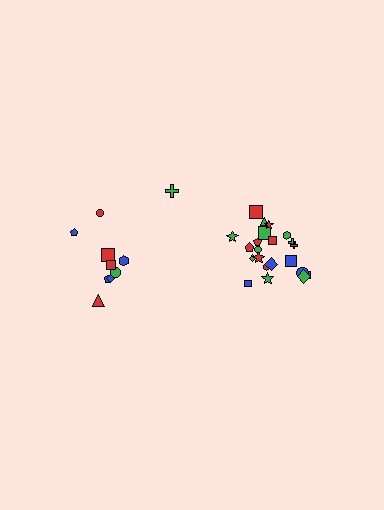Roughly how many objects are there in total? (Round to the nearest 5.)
Roughly 30 objects in total.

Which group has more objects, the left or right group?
The right group.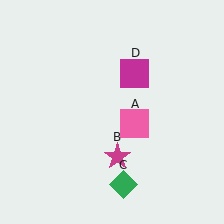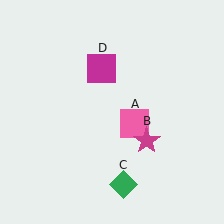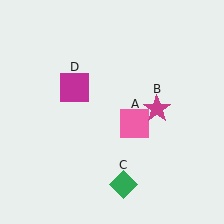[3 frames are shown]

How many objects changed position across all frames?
2 objects changed position: magenta star (object B), magenta square (object D).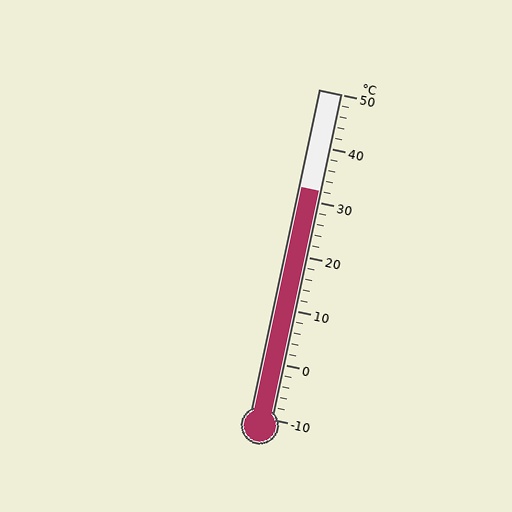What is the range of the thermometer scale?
The thermometer scale ranges from -10°C to 50°C.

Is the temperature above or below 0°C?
The temperature is above 0°C.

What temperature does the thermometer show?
The thermometer shows approximately 32°C.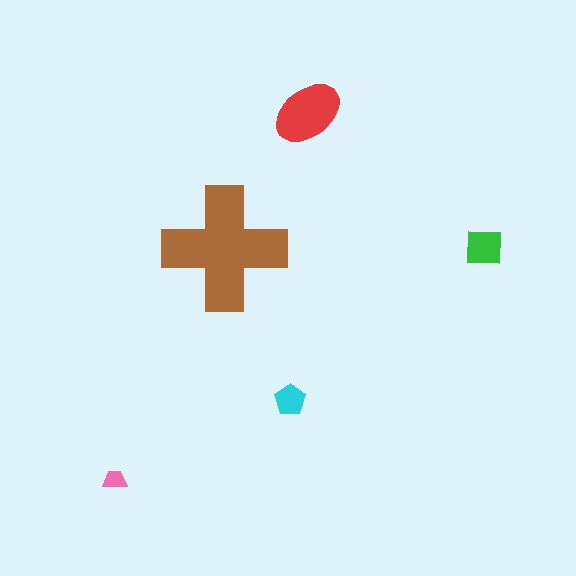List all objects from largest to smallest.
The brown cross, the red ellipse, the green square, the cyan pentagon, the pink trapezoid.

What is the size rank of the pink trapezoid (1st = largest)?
5th.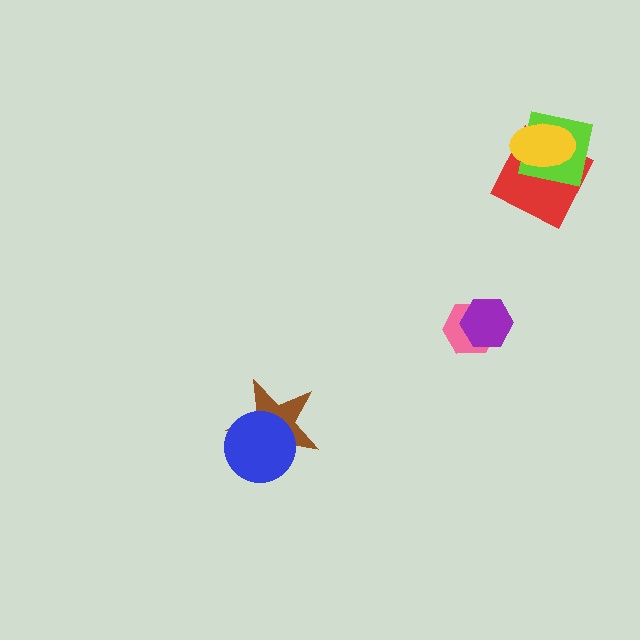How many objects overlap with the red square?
2 objects overlap with the red square.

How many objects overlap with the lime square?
2 objects overlap with the lime square.